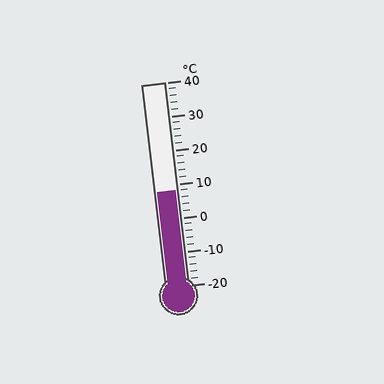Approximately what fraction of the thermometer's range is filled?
The thermometer is filled to approximately 45% of its range.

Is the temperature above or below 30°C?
The temperature is below 30°C.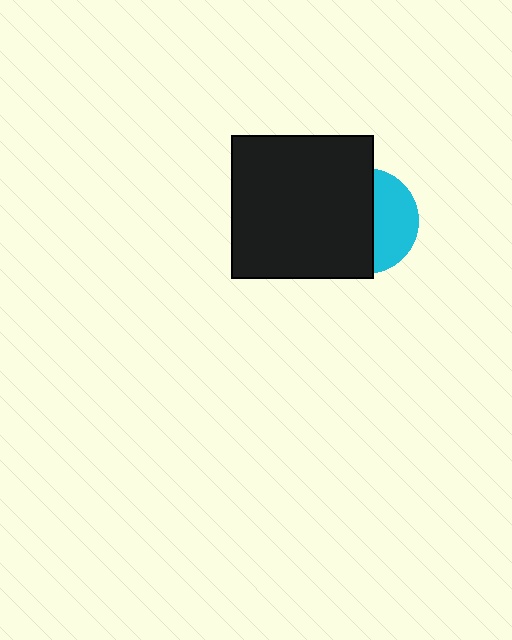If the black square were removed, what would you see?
You would see the complete cyan circle.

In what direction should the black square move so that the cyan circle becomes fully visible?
The black square should move left. That is the shortest direction to clear the overlap and leave the cyan circle fully visible.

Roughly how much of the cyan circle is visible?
A small part of it is visible (roughly 41%).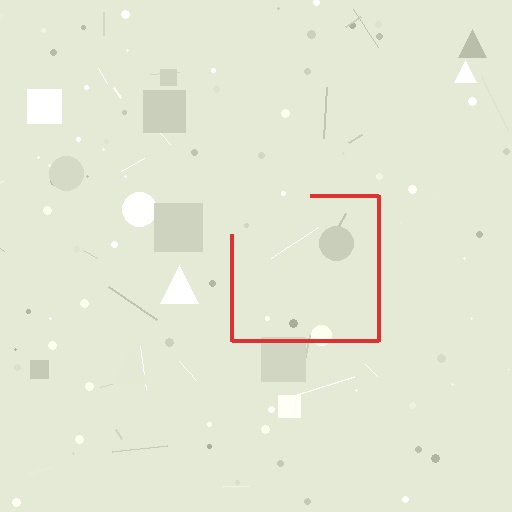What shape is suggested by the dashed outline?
The dashed outline suggests a square.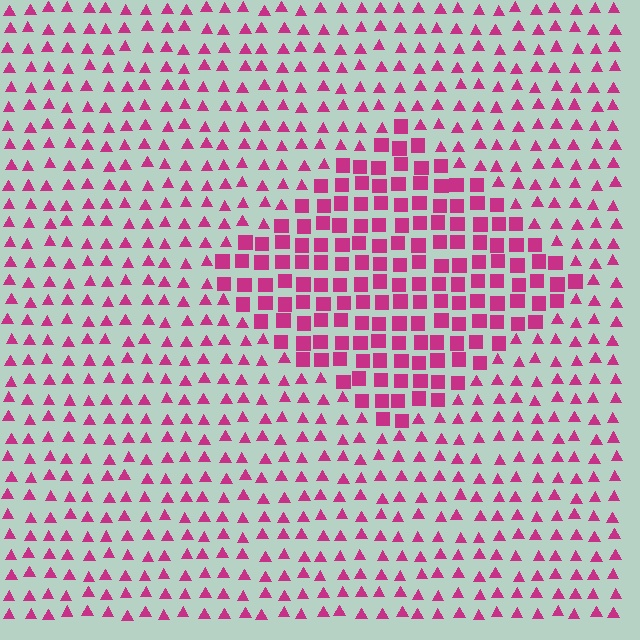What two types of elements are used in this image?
The image uses squares inside the diamond region and triangles outside it.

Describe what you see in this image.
The image is filled with small magenta elements arranged in a uniform grid. A diamond-shaped region contains squares, while the surrounding area contains triangles. The boundary is defined purely by the change in element shape.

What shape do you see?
I see a diamond.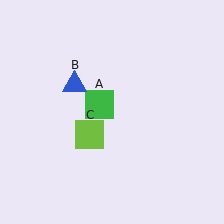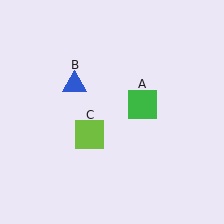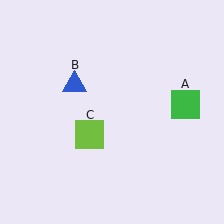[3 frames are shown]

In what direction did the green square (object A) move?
The green square (object A) moved right.